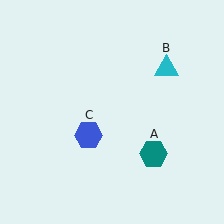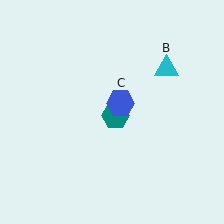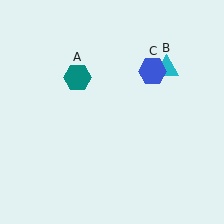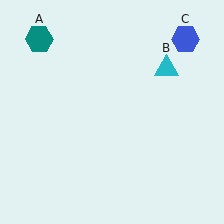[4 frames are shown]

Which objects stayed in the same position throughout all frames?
Cyan triangle (object B) remained stationary.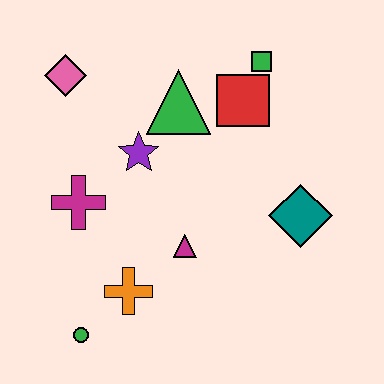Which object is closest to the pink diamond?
The purple star is closest to the pink diamond.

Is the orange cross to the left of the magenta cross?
No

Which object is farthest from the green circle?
The green square is farthest from the green circle.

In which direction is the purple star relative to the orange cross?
The purple star is above the orange cross.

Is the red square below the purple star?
No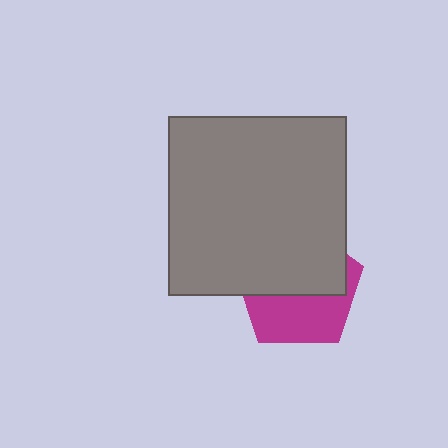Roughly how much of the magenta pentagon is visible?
A small part of it is visible (roughly 45%).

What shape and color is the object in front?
The object in front is a gray square.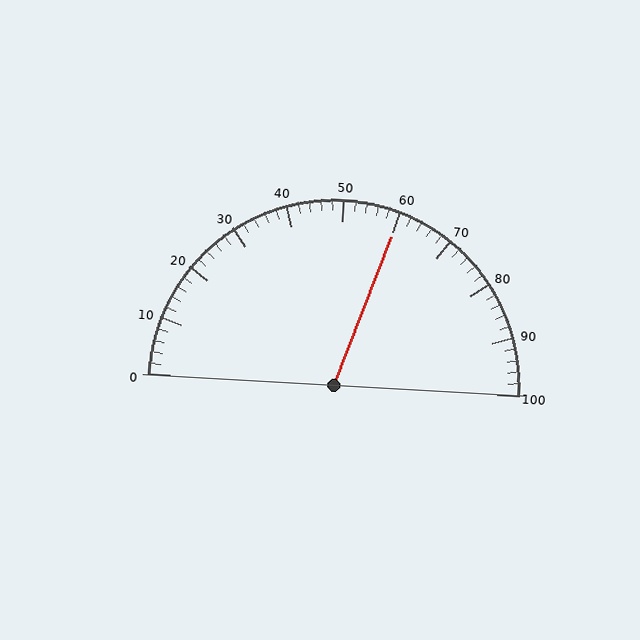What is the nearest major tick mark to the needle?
The nearest major tick mark is 60.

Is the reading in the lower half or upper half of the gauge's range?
The reading is in the upper half of the range (0 to 100).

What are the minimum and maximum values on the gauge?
The gauge ranges from 0 to 100.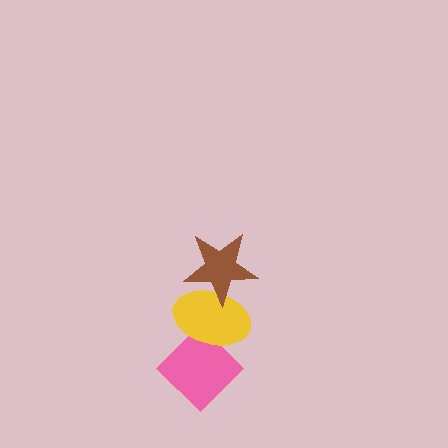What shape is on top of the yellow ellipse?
The brown star is on top of the yellow ellipse.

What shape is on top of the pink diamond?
The yellow ellipse is on top of the pink diamond.